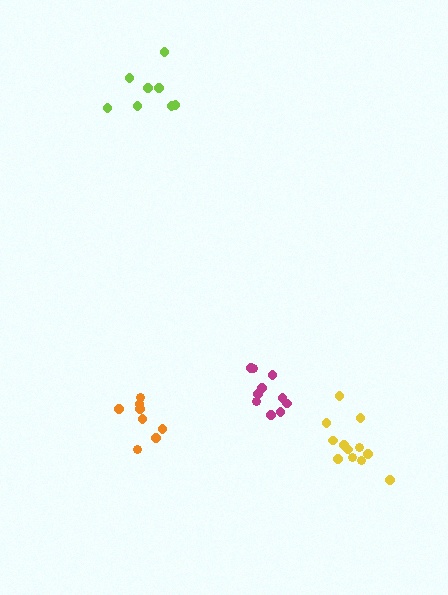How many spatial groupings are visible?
There are 4 spatial groupings.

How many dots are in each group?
Group 1: 10 dots, Group 2: 12 dots, Group 3: 8 dots, Group 4: 8 dots (38 total).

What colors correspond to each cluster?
The clusters are colored: magenta, yellow, lime, orange.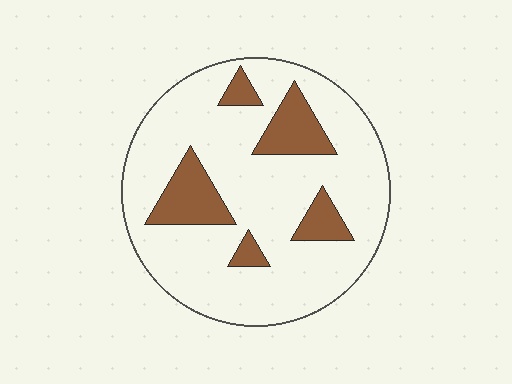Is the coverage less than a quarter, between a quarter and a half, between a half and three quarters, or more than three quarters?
Less than a quarter.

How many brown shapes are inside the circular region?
5.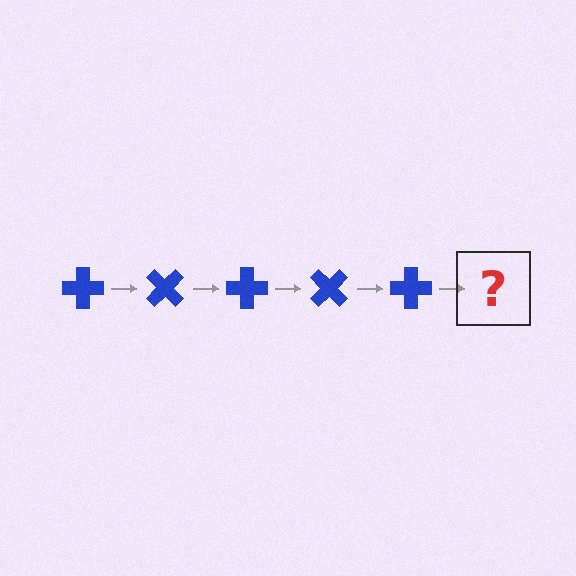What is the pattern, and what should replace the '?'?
The pattern is that the cross rotates 45 degrees each step. The '?' should be a blue cross rotated 225 degrees.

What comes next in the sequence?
The next element should be a blue cross rotated 225 degrees.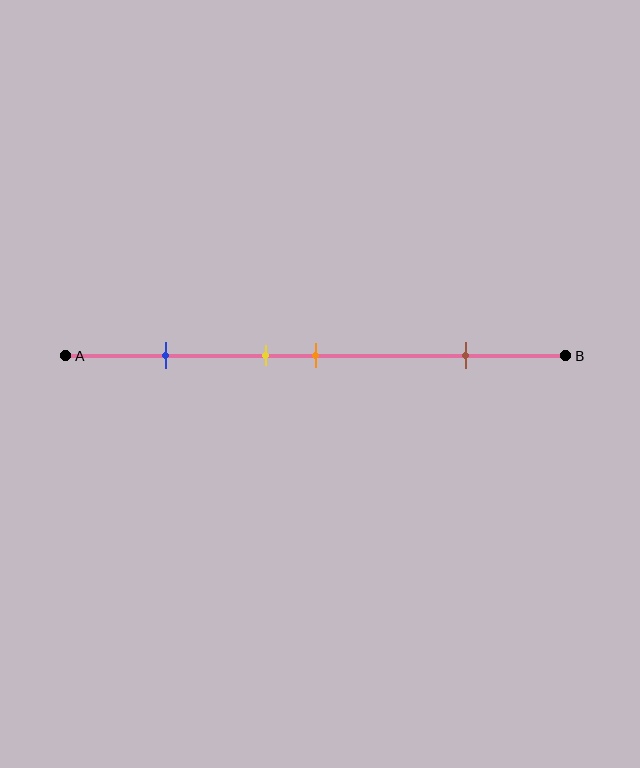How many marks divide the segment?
There are 4 marks dividing the segment.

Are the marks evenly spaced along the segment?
No, the marks are not evenly spaced.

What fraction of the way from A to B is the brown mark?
The brown mark is approximately 80% (0.8) of the way from A to B.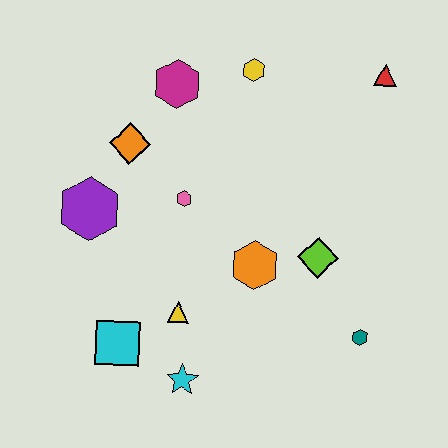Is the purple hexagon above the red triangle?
No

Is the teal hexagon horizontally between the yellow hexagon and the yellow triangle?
No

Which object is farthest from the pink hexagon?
The red triangle is farthest from the pink hexagon.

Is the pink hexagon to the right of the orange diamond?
Yes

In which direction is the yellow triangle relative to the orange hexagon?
The yellow triangle is to the left of the orange hexagon.